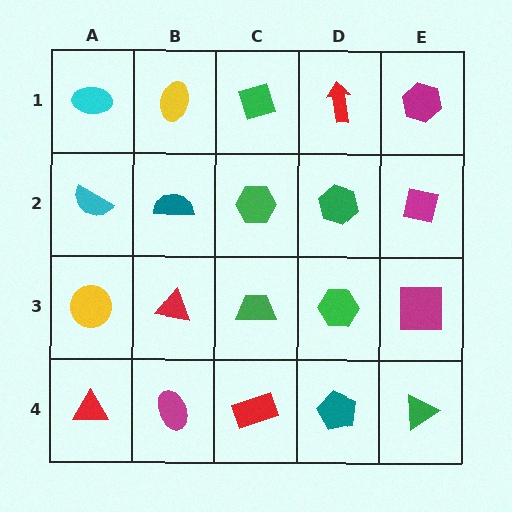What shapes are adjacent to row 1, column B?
A teal semicircle (row 2, column B), a cyan ellipse (row 1, column A), a green diamond (row 1, column C).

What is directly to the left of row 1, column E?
A red arrow.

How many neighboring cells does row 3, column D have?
4.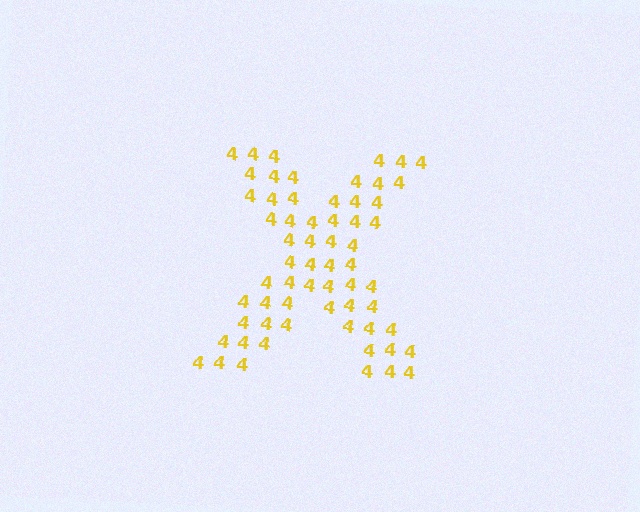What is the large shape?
The large shape is the letter X.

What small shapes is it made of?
It is made of small digit 4's.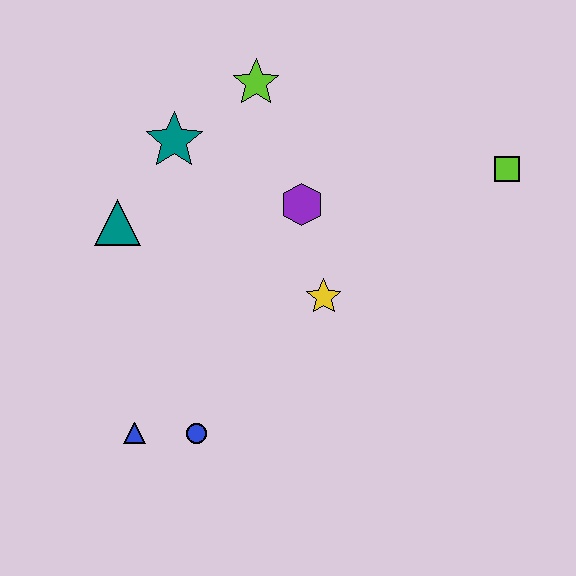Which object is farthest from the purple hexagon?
The blue triangle is farthest from the purple hexagon.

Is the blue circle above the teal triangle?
No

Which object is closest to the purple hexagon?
The yellow star is closest to the purple hexagon.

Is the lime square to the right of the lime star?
Yes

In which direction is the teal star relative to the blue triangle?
The teal star is above the blue triangle.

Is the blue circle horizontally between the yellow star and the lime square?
No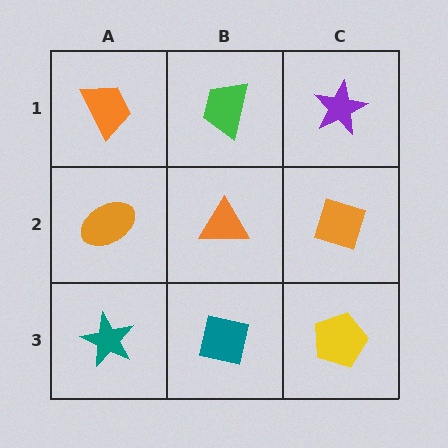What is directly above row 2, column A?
An orange trapezoid.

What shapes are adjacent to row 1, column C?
An orange diamond (row 2, column C), a green trapezoid (row 1, column B).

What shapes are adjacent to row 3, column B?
An orange triangle (row 2, column B), a teal star (row 3, column A), a yellow pentagon (row 3, column C).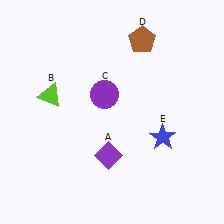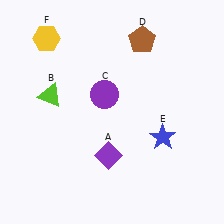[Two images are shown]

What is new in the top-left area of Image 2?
A yellow hexagon (F) was added in the top-left area of Image 2.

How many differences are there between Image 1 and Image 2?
There is 1 difference between the two images.